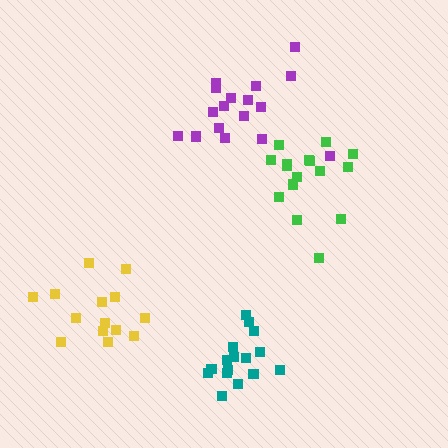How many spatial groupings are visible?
There are 4 spatial groupings.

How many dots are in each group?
Group 1: 16 dots, Group 2: 14 dots, Group 3: 17 dots, Group 4: 17 dots (64 total).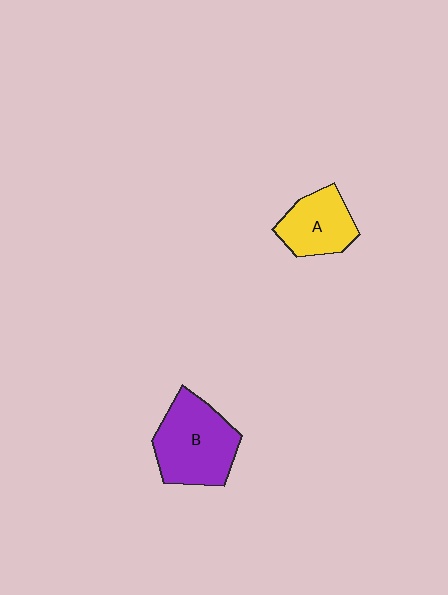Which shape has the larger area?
Shape B (purple).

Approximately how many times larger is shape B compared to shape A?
Approximately 1.5 times.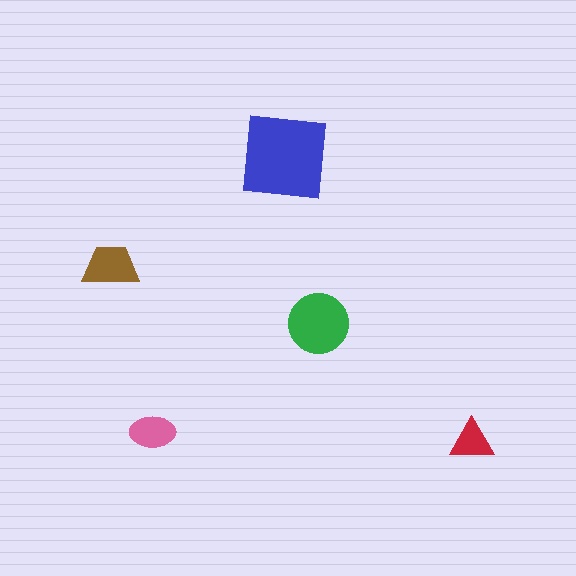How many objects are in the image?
There are 5 objects in the image.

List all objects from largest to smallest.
The blue square, the green circle, the brown trapezoid, the pink ellipse, the red triangle.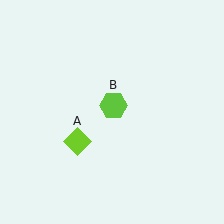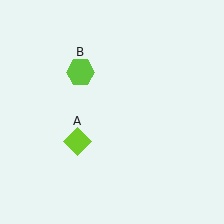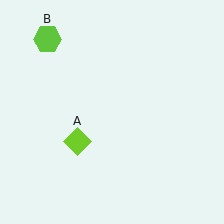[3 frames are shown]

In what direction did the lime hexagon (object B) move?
The lime hexagon (object B) moved up and to the left.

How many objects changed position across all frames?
1 object changed position: lime hexagon (object B).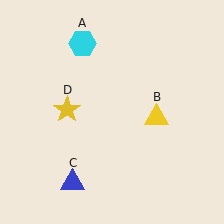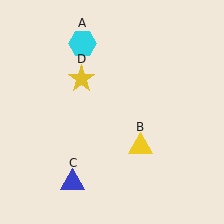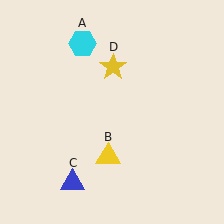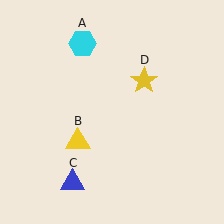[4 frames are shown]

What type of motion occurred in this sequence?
The yellow triangle (object B), yellow star (object D) rotated clockwise around the center of the scene.